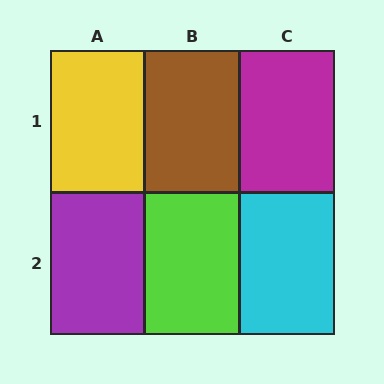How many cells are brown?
1 cell is brown.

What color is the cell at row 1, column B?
Brown.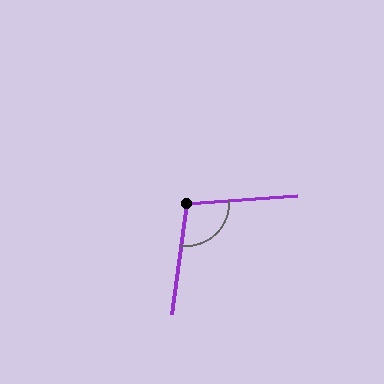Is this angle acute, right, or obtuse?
It is obtuse.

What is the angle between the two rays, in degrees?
Approximately 102 degrees.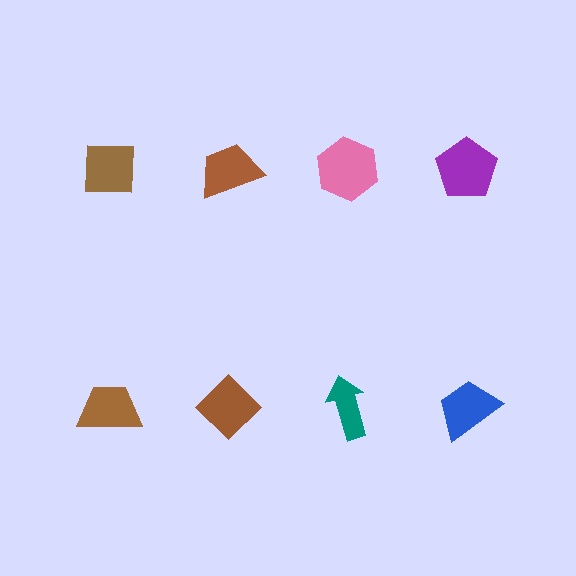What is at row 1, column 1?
A brown square.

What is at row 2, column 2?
A brown diamond.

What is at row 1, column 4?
A purple pentagon.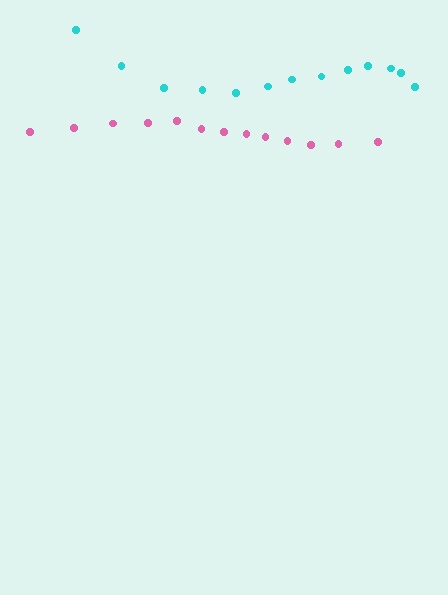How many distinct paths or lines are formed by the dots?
There are 2 distinct paths.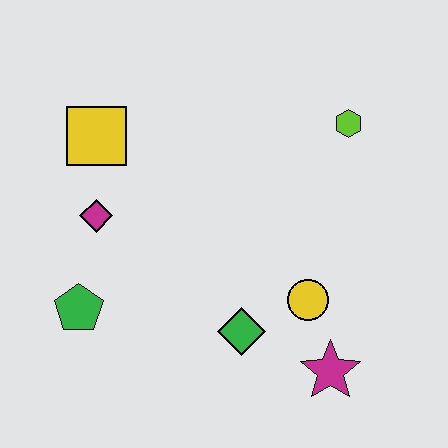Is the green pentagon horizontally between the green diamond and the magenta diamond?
No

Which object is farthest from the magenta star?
The yellow square is farthest from the magenta star.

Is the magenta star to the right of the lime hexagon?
No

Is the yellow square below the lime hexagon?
Yes